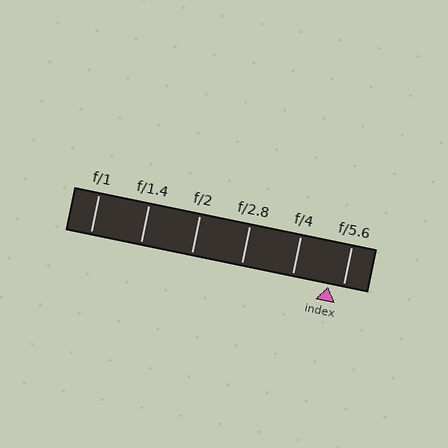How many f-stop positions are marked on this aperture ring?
There are 6 f-stop positions marked.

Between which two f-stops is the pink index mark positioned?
The index mark is between f/4 and f/5.6.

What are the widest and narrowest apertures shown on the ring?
The widest aperture shown is f/1 and the narrowest is f/5.6.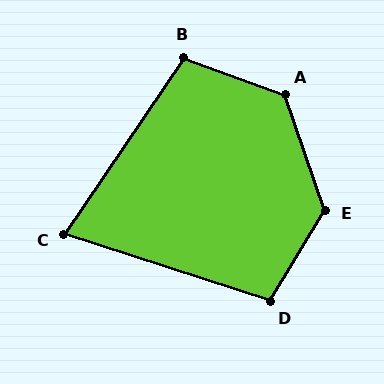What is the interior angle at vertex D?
Approximately 103 degrees (obtuse).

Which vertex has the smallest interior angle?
C, at approximately 74 degrees.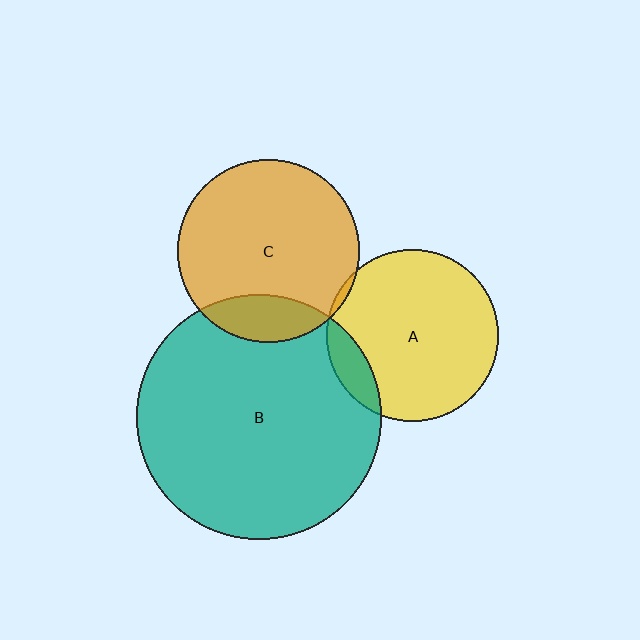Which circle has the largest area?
Circle B (teal).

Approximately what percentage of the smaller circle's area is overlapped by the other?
Approximately 15%.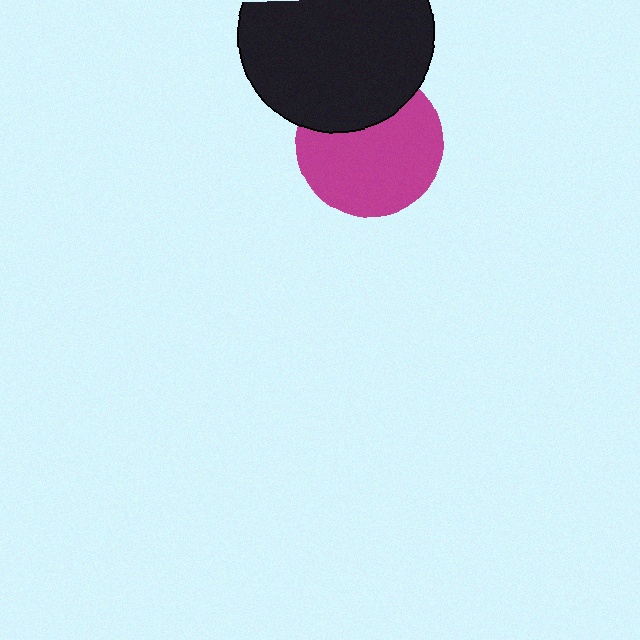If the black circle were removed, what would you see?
You would see the complete magenta circle.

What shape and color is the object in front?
The object in front is a black circle.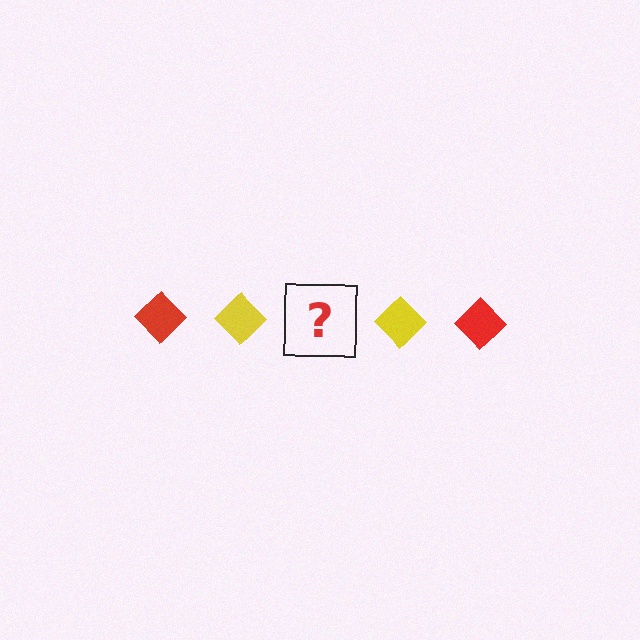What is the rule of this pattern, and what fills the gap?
The rule is that the pattern cycles through red, yellow diamonds. The gap should be filled with a red diamond.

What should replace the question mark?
The question mark should be replaced with a red diamond.